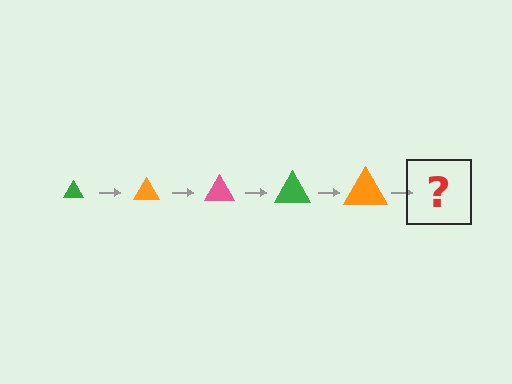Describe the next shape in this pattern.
It should be a pink triangle, larger than the previous one.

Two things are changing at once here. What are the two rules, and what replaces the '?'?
The two rules are that the triangle grows larger each step and the color cycles through green, orange, and pink. The '?' should be a pink triangle, larger than the previous one.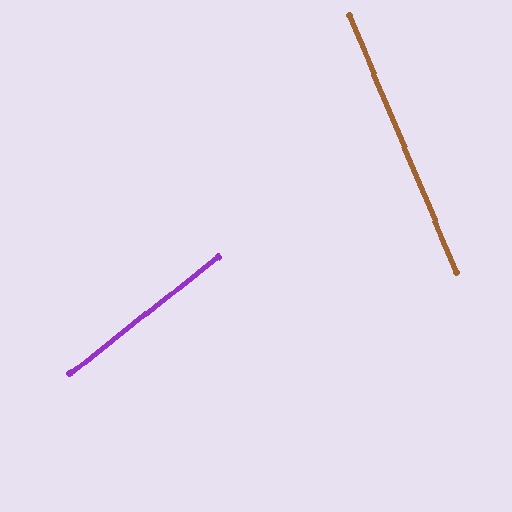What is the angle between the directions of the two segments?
Approximately 74 degrees.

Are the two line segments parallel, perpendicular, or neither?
Neither parallel nor perpendicular — they differ by about 74°.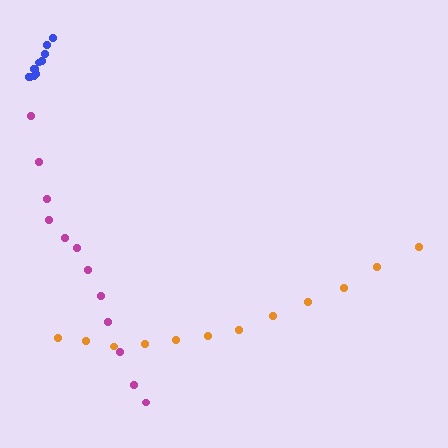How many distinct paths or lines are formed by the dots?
There are 3 distinct paths.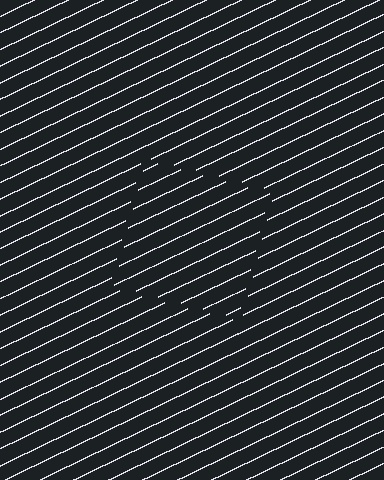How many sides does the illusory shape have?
4 sides — the line-ends trace a square.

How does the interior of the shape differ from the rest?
The interior of the shape contains the same grating, shifted by half a period — the contour is defined by the phase discontinuity where line-ends from the inner and outer gratings abut.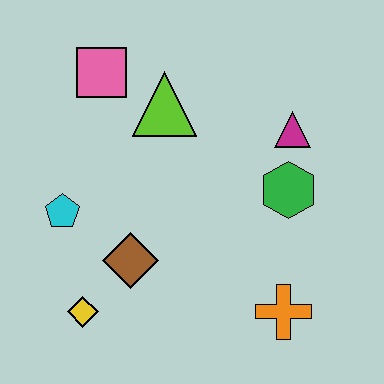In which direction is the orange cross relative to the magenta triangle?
The orange cross is below the magenta triangle.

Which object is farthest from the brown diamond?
The magenta triangle is farthest from the brown diamond.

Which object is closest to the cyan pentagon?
The brown diamond is closest to the cyan pentagon.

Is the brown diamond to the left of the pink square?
No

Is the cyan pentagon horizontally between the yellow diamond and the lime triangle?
No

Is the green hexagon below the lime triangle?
Yes